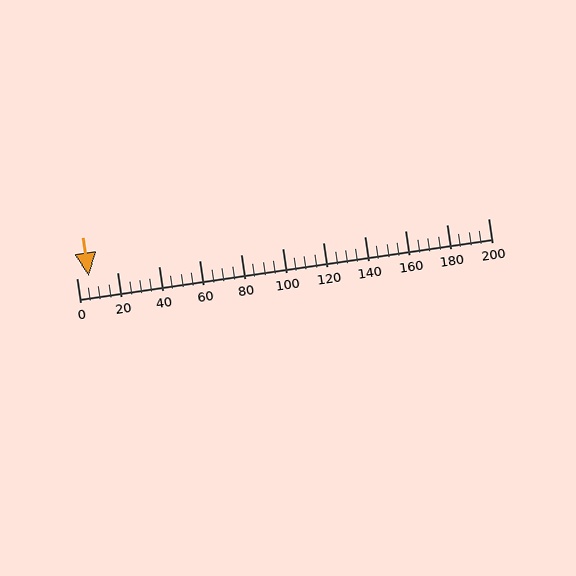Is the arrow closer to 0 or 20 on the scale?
The arrow is closer to 0.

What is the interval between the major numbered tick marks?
The major tick marks are spaced 20 units apart.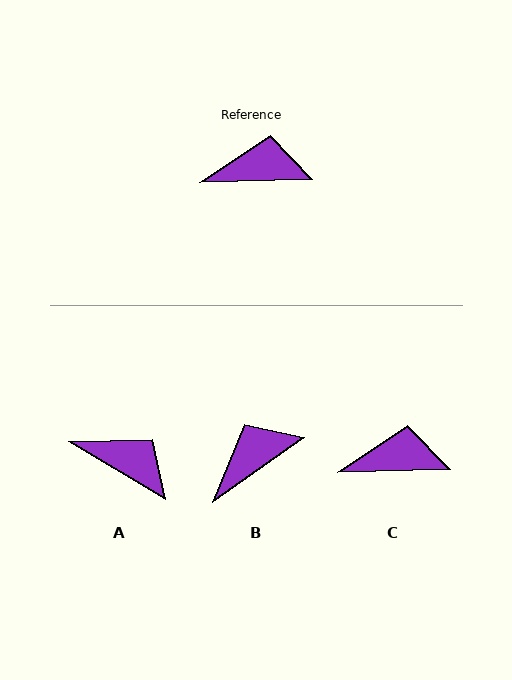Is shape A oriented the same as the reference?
No, it is off by about 32 degrees.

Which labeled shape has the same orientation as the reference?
C.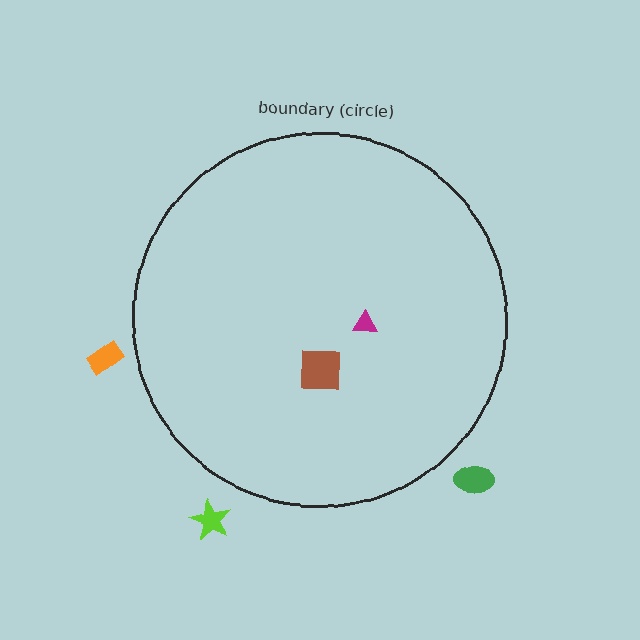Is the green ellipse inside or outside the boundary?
Outside.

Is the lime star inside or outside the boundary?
Outside.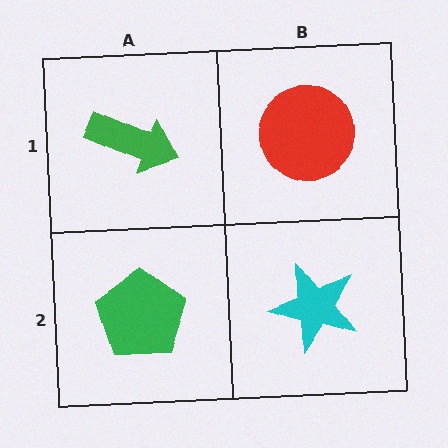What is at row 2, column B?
A cyan star.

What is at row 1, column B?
A red circle.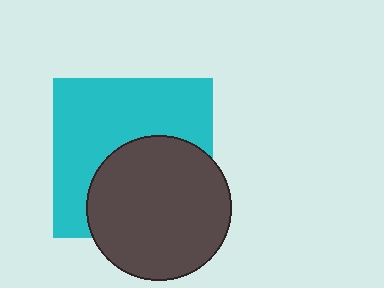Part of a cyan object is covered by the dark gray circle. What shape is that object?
It is a square.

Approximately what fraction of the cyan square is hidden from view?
Roughly 45% of the cyan square is hidden behind the dark gray circle.